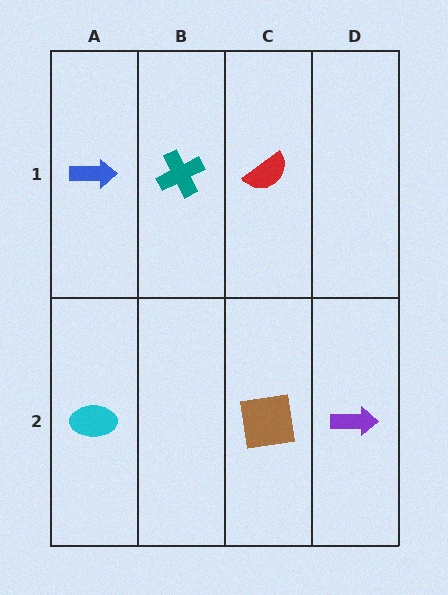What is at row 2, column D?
A purple arrow.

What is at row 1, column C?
A red semicircle.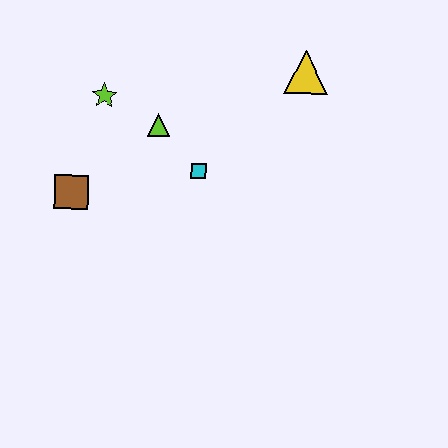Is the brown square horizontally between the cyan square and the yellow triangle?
No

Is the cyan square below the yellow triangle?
Yes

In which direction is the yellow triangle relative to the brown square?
The yellow triangle is to the right of the brown square.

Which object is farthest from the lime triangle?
The yellow triangle is farthest from the lime triangle.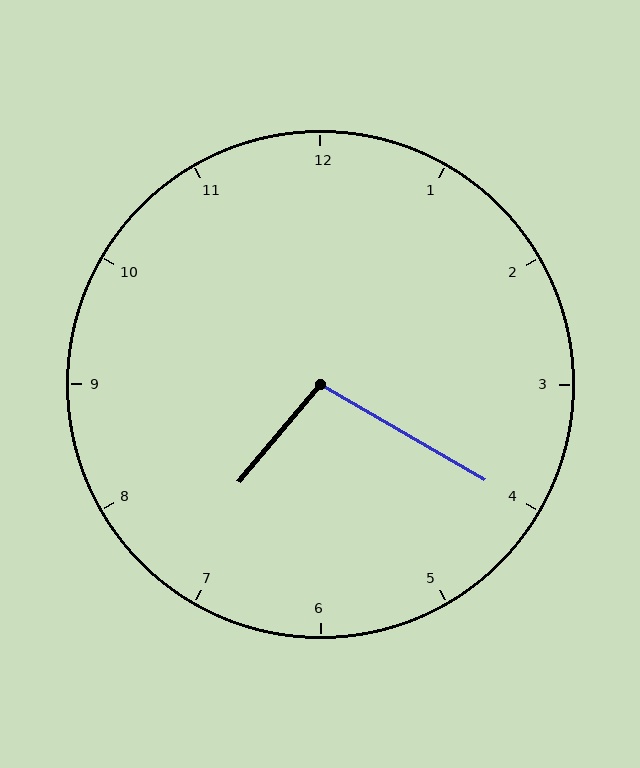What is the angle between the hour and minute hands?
Approximately 100 degrees.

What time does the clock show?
7:20.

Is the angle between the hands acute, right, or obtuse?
It is obtuse.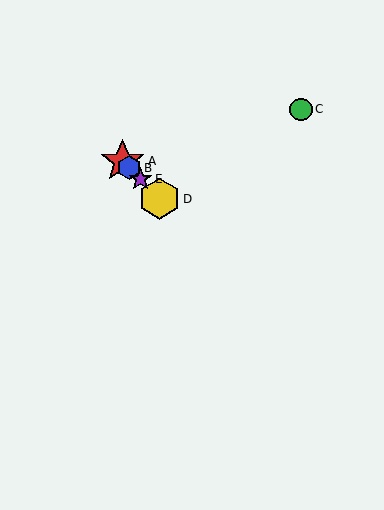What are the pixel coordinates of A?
Object A is at (123, 161).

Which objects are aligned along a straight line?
Objects A, B, D, E are aligned along a straight line.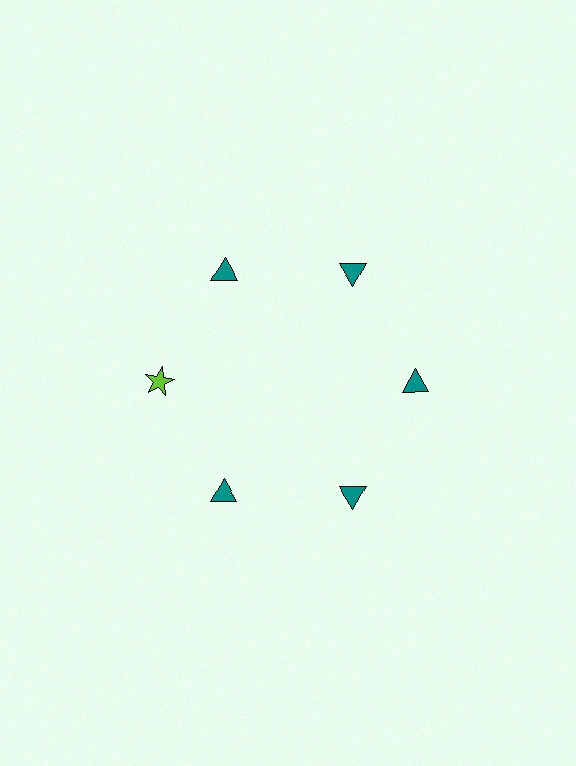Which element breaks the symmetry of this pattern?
The lime star at roughly the 9 o'clock position breaks the symmetry. All other shapes are teal triangles.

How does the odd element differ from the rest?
It differs in both color (lime instead of teal) and shape (star instead of triangle).